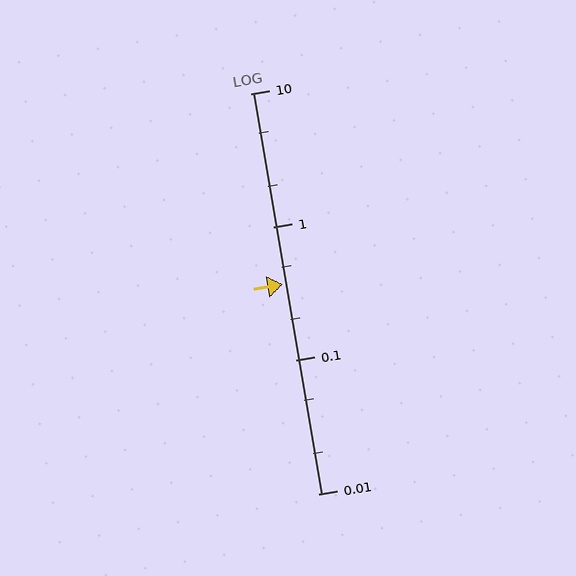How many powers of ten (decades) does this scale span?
The scale spans 3 decades, from 0.01 to 10.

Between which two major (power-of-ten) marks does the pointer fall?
The pointer is between 0.1 and 1.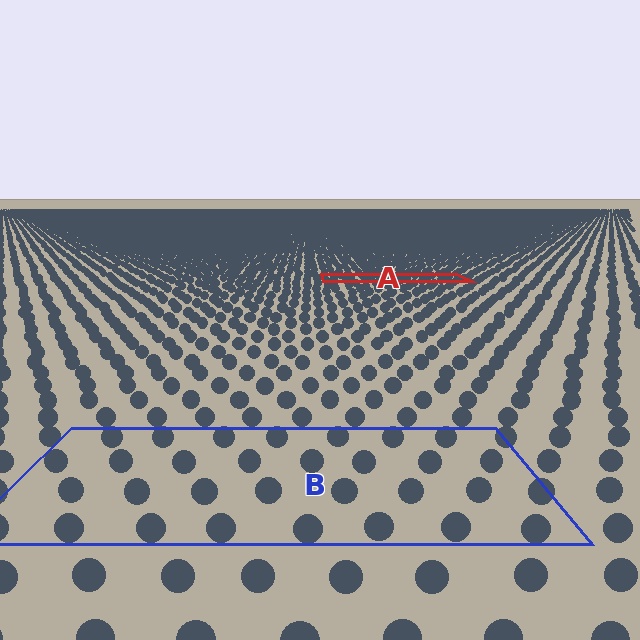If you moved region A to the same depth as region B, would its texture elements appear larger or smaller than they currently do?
They would appear larger. At a closer depth, the same texture elements are projected at a bigger on-screen size.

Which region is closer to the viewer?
Region B is closer. The texture elements there are larger and more spread out.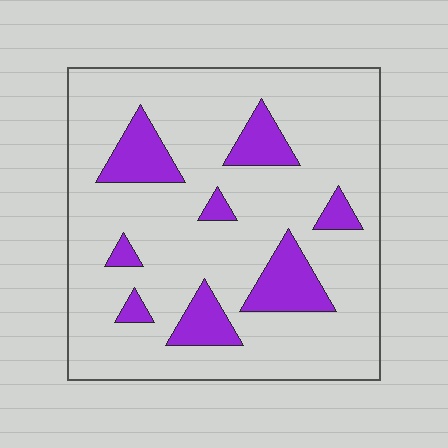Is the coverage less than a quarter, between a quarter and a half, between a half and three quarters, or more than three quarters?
Less than a quarter.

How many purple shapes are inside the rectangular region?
8.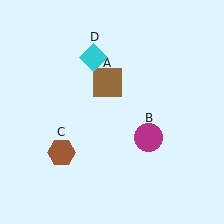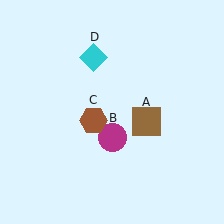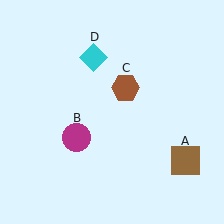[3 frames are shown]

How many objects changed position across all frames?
3 objects changed position: brown square (object A), magenta circle (object B), brown hexagon (object C).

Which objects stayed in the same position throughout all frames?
Cyan diamond (object D) remained stationary.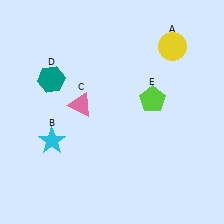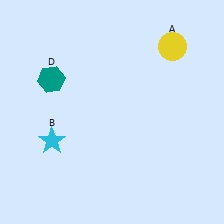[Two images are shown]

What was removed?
The pink triangle (C), the lime pentagon (E) were removed in Image 2.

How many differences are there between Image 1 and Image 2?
There are 2 differences between the two images.